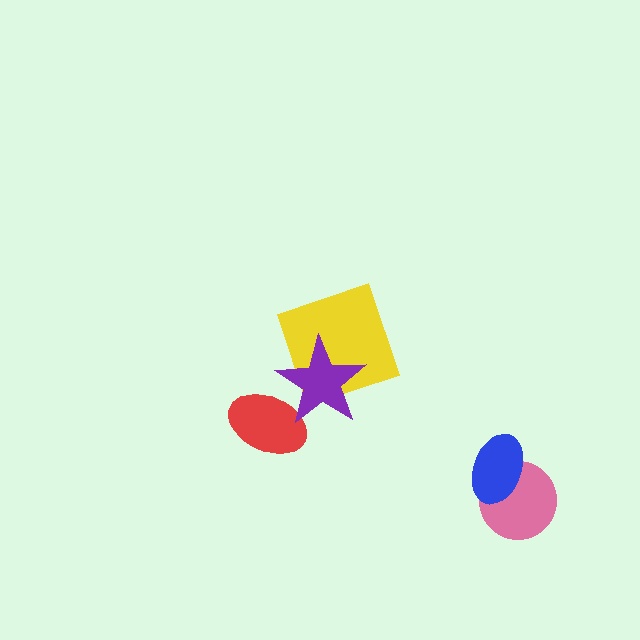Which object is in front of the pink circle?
The blue ellipse is in front of the pink circle.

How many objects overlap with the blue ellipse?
1 object overlaps with the blue ellipse.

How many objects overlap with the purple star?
2 objects overlap with the purple star.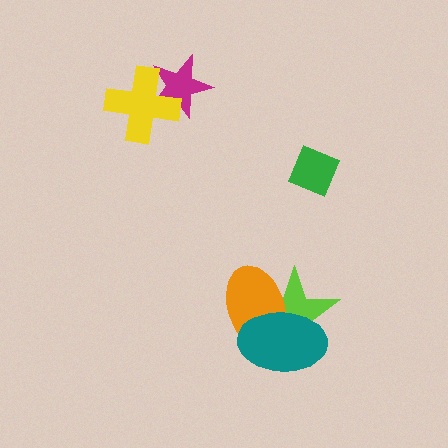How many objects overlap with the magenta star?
1 object overlaps with the magenta star.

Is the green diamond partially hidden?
No, no other shape covers it.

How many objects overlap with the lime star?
2 objects overlap with the lime star.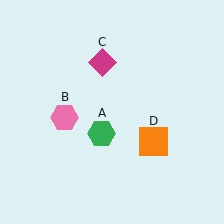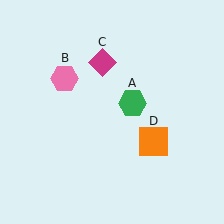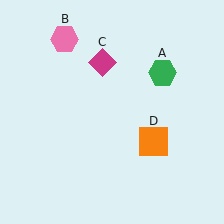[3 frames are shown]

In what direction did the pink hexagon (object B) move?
The pink hexagon (object B) moved up.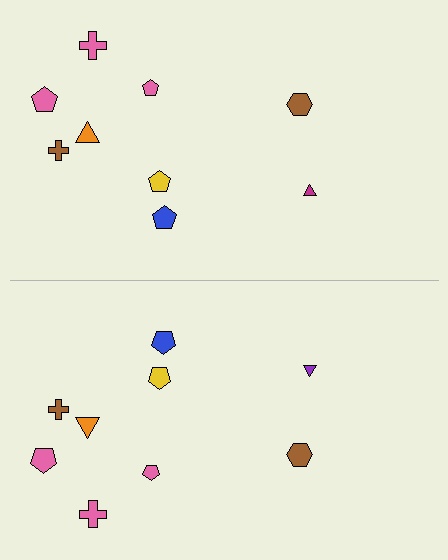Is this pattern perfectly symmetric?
No, the pattern is not perfectly symmetric. The purple triangle on the bottom side breaks the symmetry — its mirror counterpart is magenta.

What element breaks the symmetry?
The purple triangle on the bottom side breaks the symmetry — its mirror counterpart is magenta.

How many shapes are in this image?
There are 18 shapes in this image.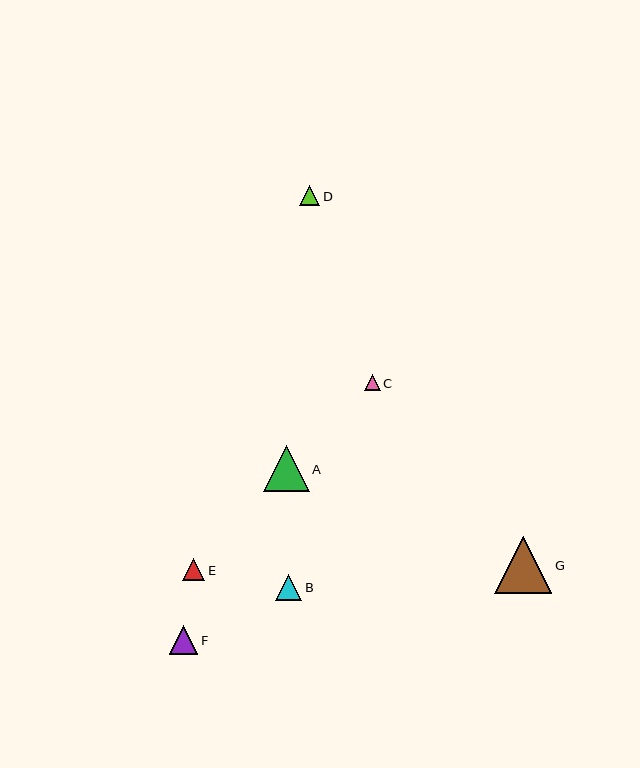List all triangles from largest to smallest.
From largest to smallest: G, A, F, B, E, D, C.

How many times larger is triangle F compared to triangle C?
Triangle F is approximately 1.8 times the size of triangle C.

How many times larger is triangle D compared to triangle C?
Triangle D is approximately 1.3 times the size of triangle C.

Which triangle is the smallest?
Triangle C is the smallest with a size of approximately 16 pixels.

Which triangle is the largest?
Triangle G is the largest with a size of approximately 57 pixels.